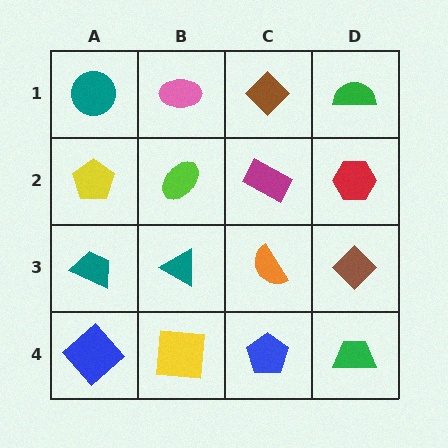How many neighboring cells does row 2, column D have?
3.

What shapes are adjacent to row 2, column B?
A pink ellipse (row 1, column B), a teal triangle (row 3, column B), a yellow pentagon (row 2, column A), a magenta rectangle (row 2, column C).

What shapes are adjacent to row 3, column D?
A red hexagon (row 2, column D), a green trapezoid (row 4, column D), an orange semicircle (row 3, column C).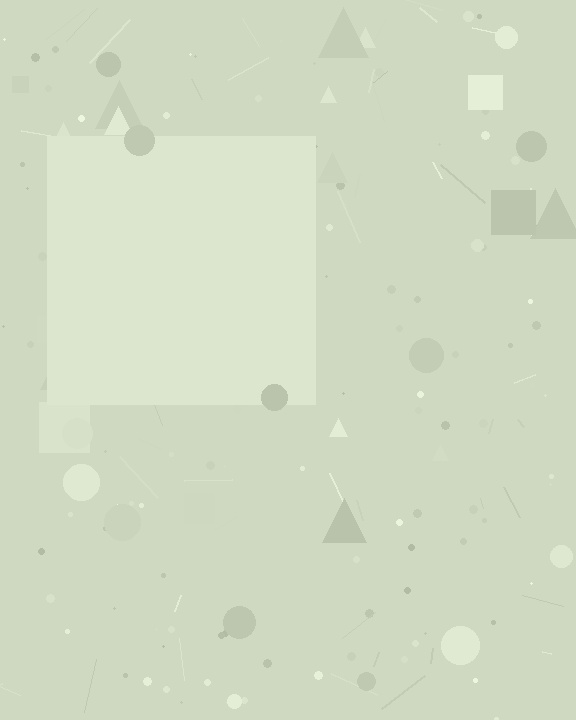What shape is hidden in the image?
A square is hidden in the image.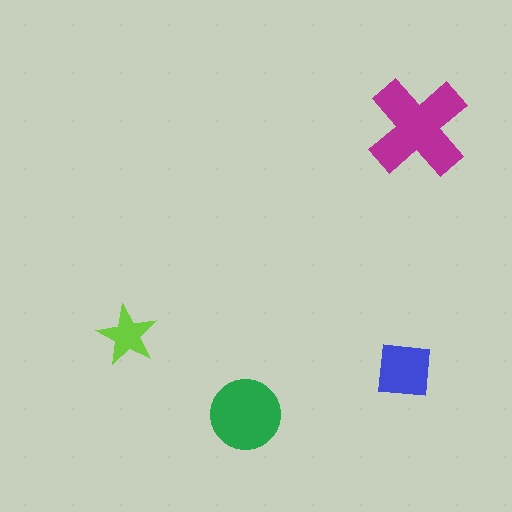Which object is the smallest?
The lime star.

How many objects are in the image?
There are 4 objects in the image.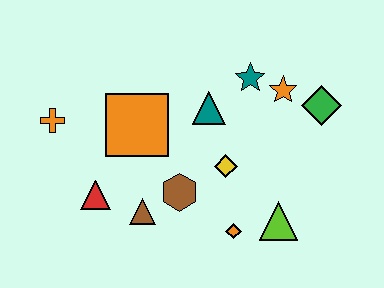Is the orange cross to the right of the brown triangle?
No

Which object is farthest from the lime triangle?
The orange cross is farthest from the lime triangle.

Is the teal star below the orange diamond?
No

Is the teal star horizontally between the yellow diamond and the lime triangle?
Yes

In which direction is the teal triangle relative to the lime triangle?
The teal triangle is above the lime triangle.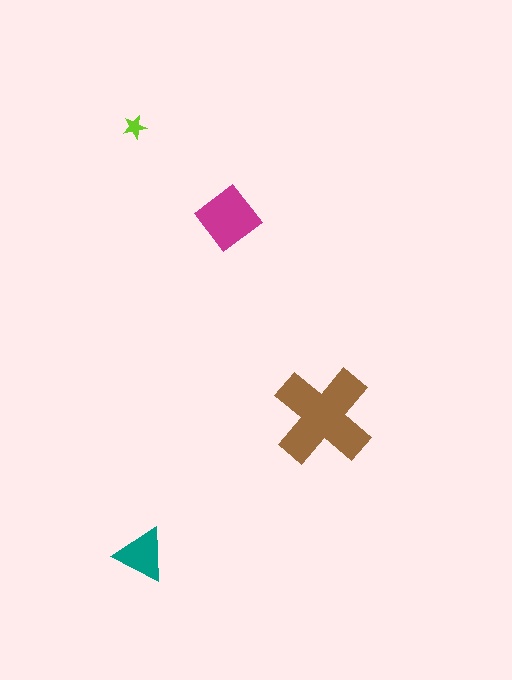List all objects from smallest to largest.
The lime star, the teal triangle, the magenta diamond, the brown cross.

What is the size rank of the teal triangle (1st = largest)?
3rd.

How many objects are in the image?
There are 4 objects in the image.